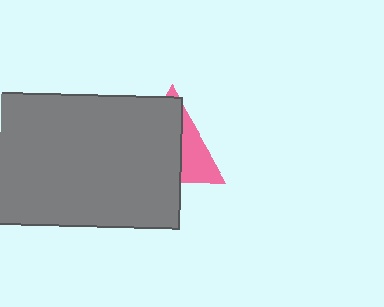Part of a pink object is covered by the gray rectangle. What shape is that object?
It is a triangle.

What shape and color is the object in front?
The object in front is a gray rectangle.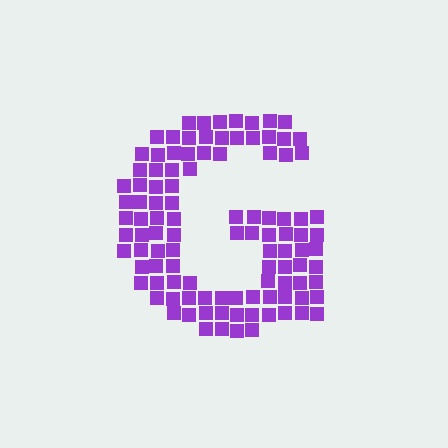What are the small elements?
The small elements are squares.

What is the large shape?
The large shape is the letter G.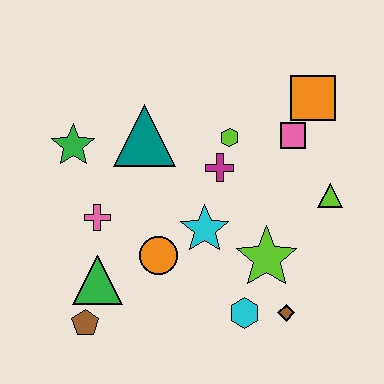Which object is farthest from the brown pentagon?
The orange square is farthest from the brown pentagon.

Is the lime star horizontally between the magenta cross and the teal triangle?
No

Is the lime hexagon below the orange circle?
No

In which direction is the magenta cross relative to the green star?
The magenta cross is to the right of the green star.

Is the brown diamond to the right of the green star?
Yes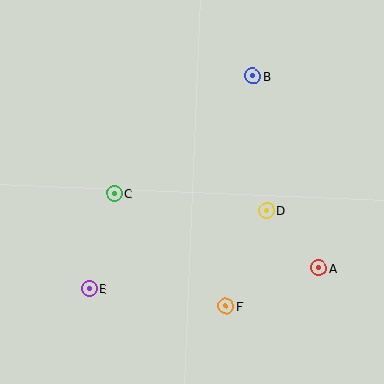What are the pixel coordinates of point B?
Point B is at (252, 76).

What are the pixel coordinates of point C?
Point C is at (114, 193).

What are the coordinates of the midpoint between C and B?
The midpoint between C and B is at (183, 135).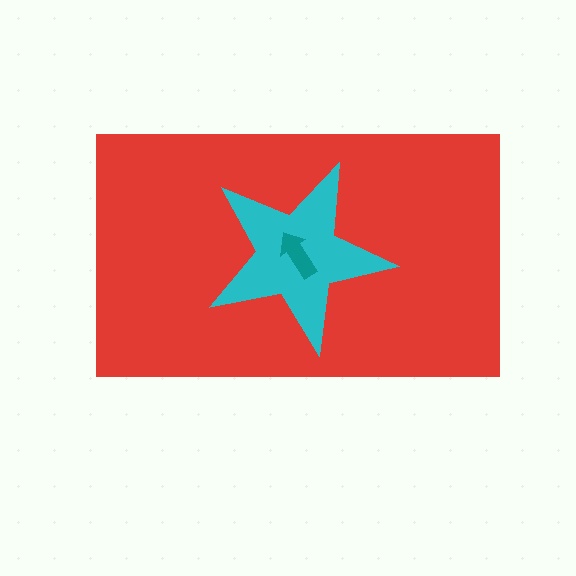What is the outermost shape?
The red rectangle.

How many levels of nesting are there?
3.